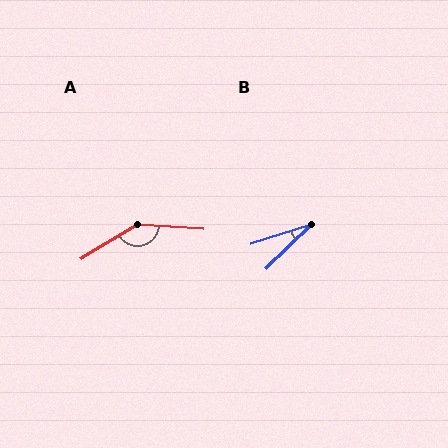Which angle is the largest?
A, at approximately 145 degrees.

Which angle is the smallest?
B, at approximately 27 degrees.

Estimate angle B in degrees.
Approximately 27 degrees.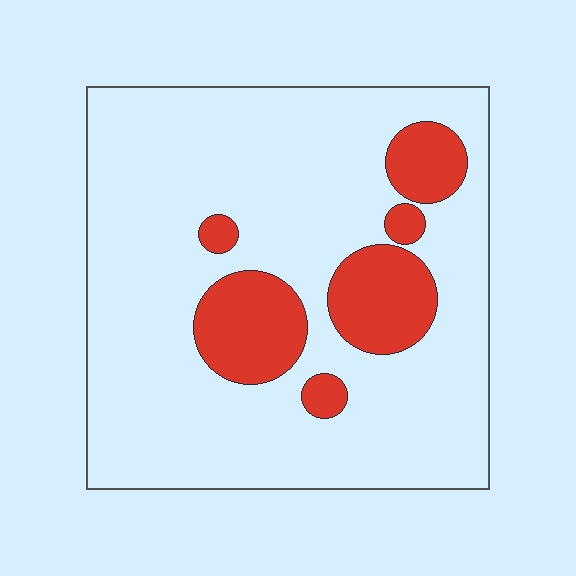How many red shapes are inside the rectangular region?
6.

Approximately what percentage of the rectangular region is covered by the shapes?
Approximately 20%.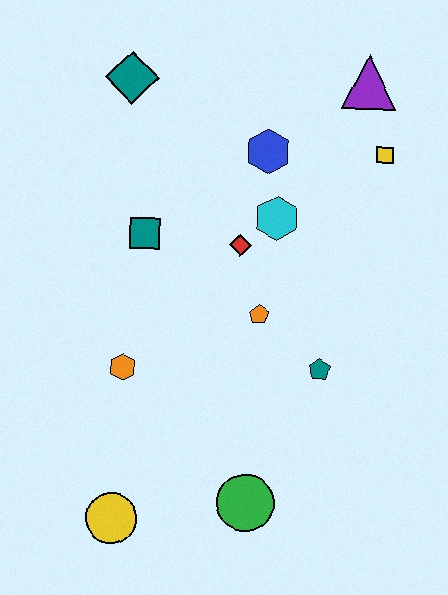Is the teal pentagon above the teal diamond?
No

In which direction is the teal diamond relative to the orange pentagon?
The teal diamond is above the orange pentagon.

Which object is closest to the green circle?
The yellow circle is closest to the green circle.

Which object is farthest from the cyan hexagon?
The yellow circle is farthest from the cyan hexagon.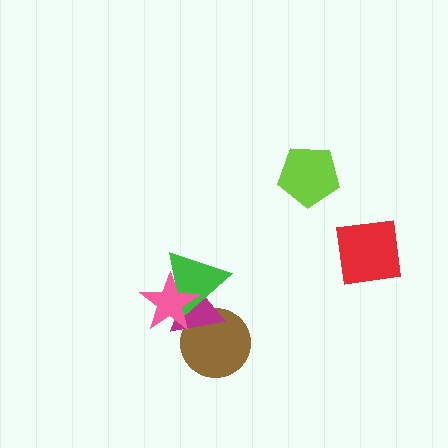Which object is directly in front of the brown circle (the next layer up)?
The magenta triangle is directly in front of the brown circle.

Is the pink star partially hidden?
No, no other shape covers it.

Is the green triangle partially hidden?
Yes, it is partially covered by another shape.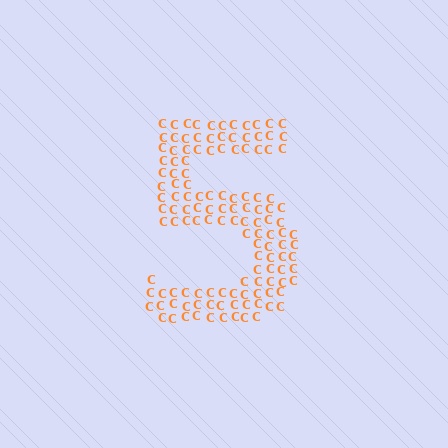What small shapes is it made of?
It is made of small letter C's.